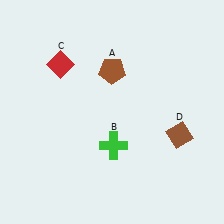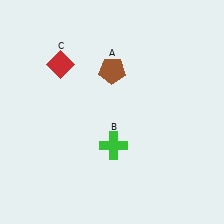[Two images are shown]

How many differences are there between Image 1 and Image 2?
There is 1 difference between the two images.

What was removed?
The brown diamond (D) was removed in Image 2.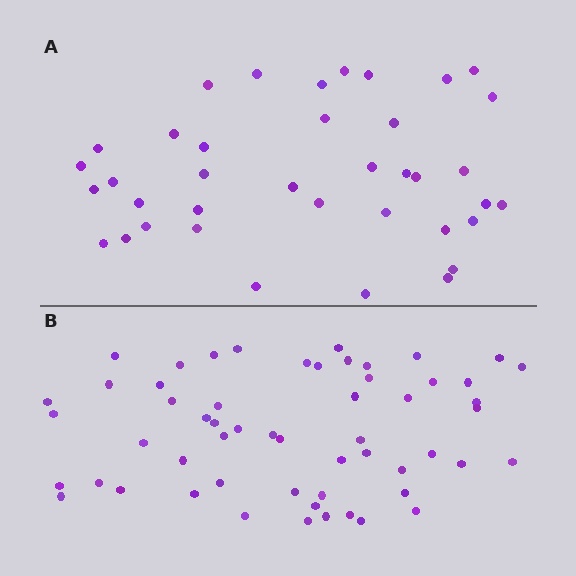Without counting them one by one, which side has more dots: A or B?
Region B (the bottom region) has more dots.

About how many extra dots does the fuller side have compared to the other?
Region B has approximately 20 more dots than region A.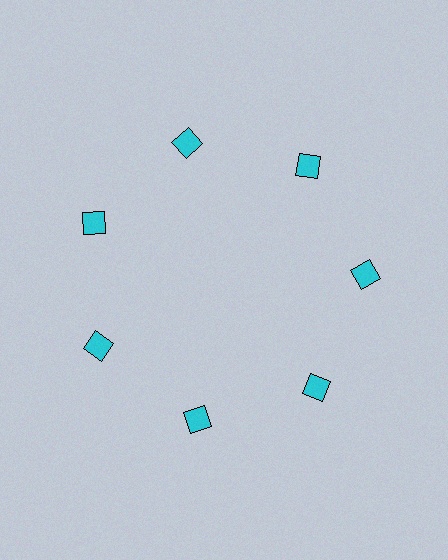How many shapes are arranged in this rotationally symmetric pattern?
There are 7 shapes, arranged in 7 groups of 1.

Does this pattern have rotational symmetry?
Yes, this pattern has 7-fold rotational symmetry. It looks the same after rotating 51 degrees around the center.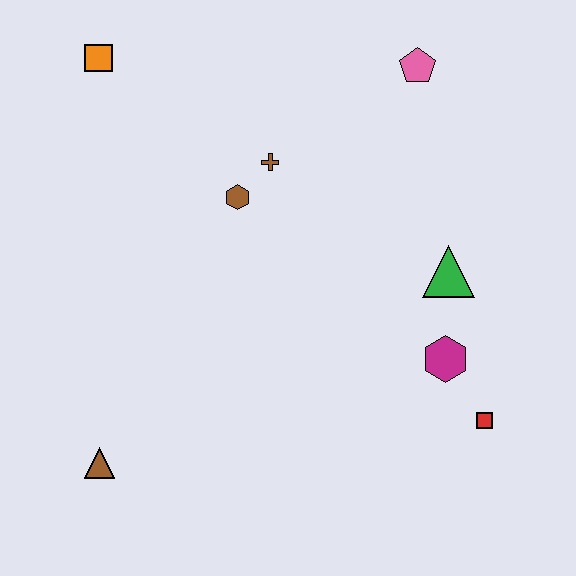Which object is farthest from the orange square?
The red square is farthest from the orange square.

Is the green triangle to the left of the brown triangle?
No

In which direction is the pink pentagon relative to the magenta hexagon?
The pink pentagon is above the magenta hexagon.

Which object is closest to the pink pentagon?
The brown cross is closest to the pink pentagon.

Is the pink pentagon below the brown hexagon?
No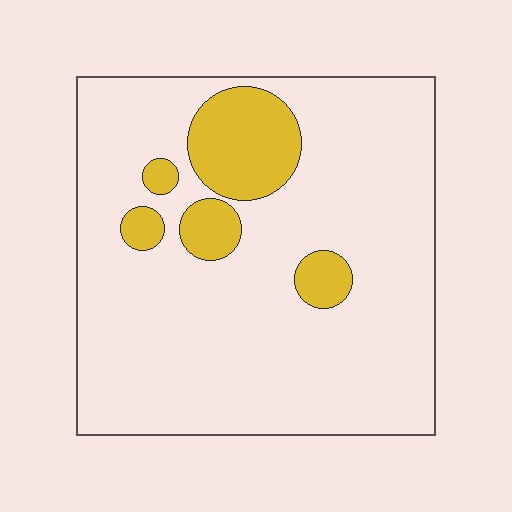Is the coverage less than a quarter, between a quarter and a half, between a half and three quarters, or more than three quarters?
Less than a quarter.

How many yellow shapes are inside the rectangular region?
5.